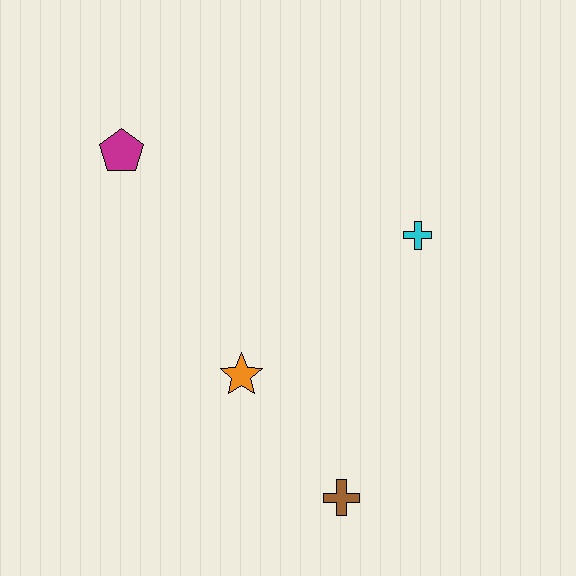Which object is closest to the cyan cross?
The orange star is closest to the cyan cross.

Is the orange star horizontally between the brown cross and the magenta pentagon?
Yes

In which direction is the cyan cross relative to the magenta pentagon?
The cyan cross is to the right of the magenta pentagon.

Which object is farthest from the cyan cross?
The magenta pentagon is farthest from the cyan cross.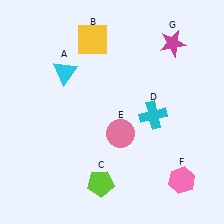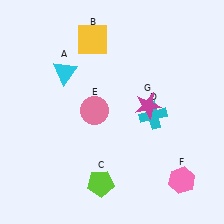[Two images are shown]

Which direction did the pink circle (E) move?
The pink circle (E) moved left.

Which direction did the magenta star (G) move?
The magenta star (G) moved down.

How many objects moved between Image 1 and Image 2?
2 objects moved between the two images.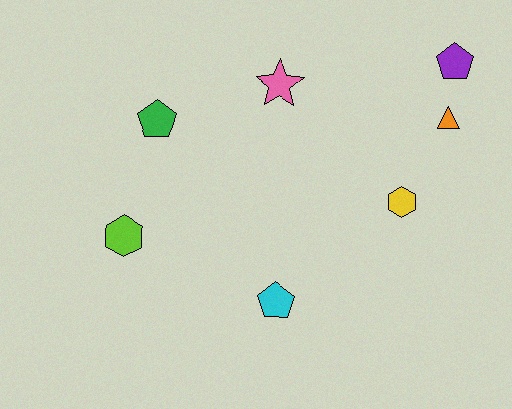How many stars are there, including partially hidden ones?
There is 1 star.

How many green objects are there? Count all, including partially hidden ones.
There is 1 green object.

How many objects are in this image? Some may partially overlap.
There are 7 objects.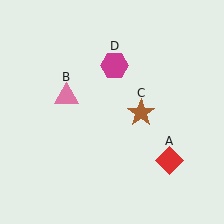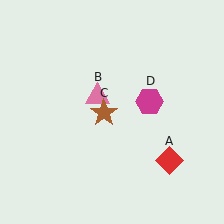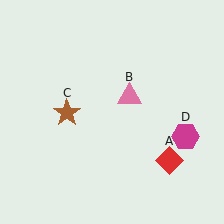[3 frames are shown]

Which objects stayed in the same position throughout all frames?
Red diamond (object A) remained stationary.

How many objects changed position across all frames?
3 objects changed position: pink triangle (object B), brown star (object C), magenta hexagon (object D).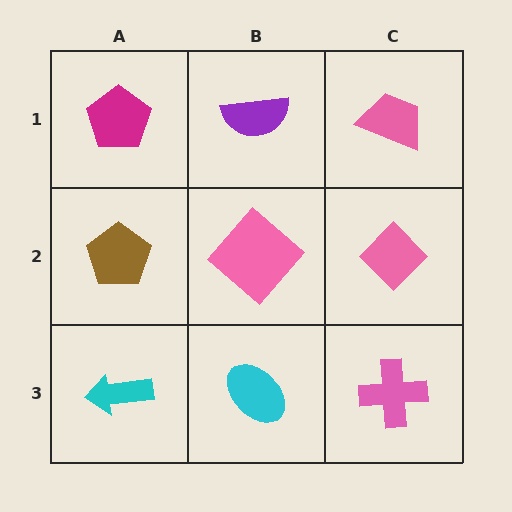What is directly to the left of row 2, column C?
A pink diamond.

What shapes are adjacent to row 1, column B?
A pink diamond (row 2, column B), a magenta pentagon (row 1, column A), a pink trapezoid (row 1, column C).